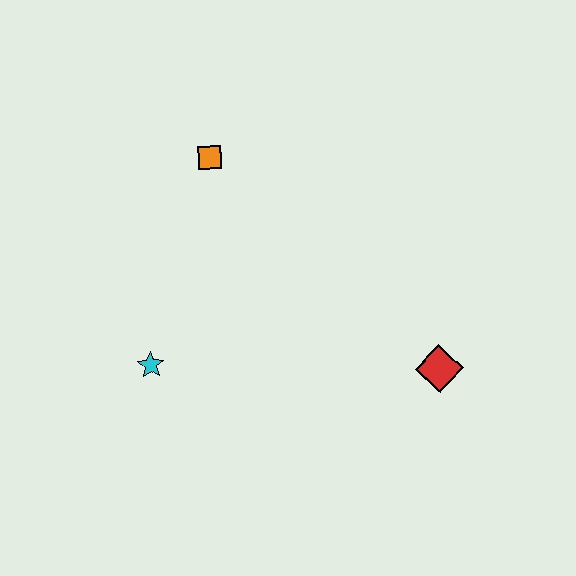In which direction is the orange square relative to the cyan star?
The orange square is above the cyan star.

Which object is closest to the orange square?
The cyan star is closest to the orange square.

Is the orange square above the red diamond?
Yes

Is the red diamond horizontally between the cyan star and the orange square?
No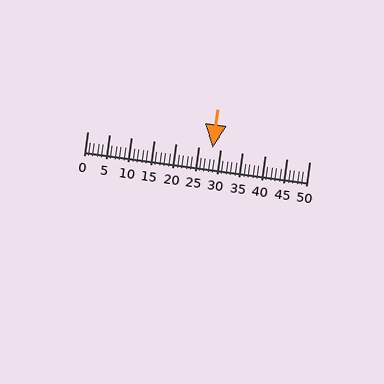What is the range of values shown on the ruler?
The ruler shows values from 0 to 50.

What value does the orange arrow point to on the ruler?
The orange arrow points to approximately 28.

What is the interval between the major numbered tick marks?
The major tick marks are spaced 5 units apart.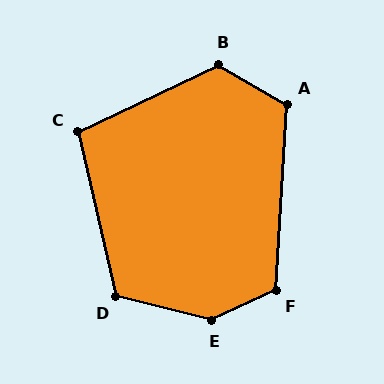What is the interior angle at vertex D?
Approximately 117 degrees (obtuse).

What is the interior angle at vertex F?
Approximately 118 degrees (obtuse).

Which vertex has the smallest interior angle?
C, at approximately 102 degrees.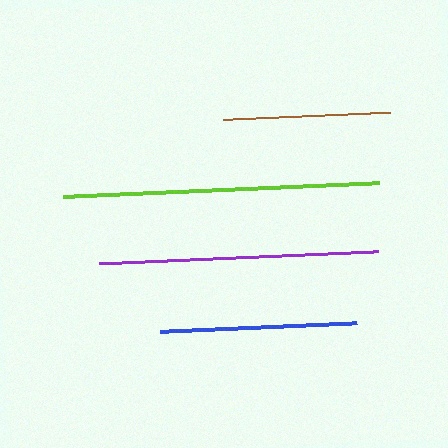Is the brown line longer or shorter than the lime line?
The lime line is longer than the brown line.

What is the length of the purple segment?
The purple segment is approximately 280 pixels long.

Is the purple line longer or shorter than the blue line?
The purple line is longer than the blue line.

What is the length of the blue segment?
The blue segment is approximately 197 pixels long.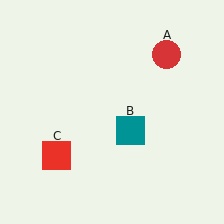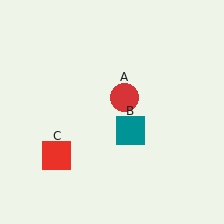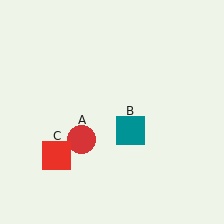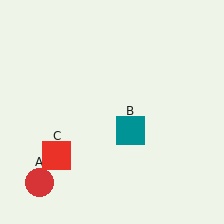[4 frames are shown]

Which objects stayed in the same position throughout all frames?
Teal square (object B) and red square (object C) remained stationary.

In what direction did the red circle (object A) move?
The red circle (object A) moved down and to the left.